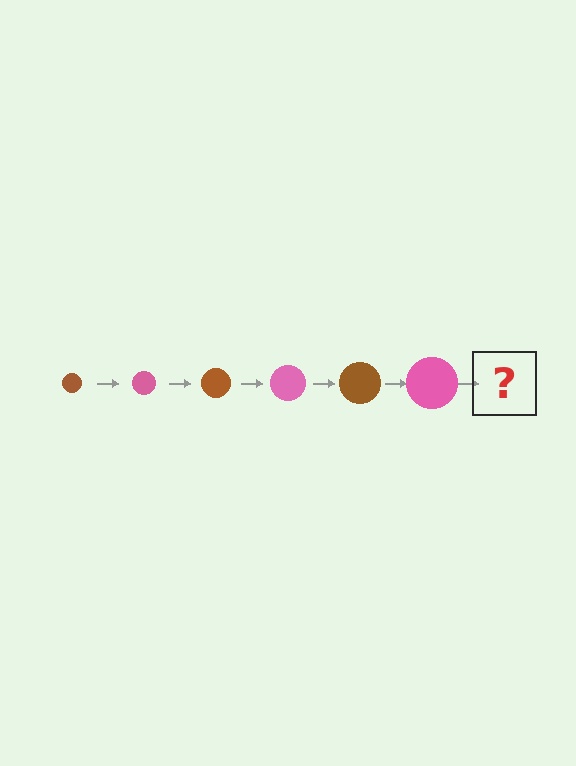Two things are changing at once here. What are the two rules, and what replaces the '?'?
The two rules are that the circle grows larger each step and the color cycles through brown and pink. The '?' should be a brown circle, larger than the previous one.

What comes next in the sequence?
The next element should be a brown circle, larger than the previous one.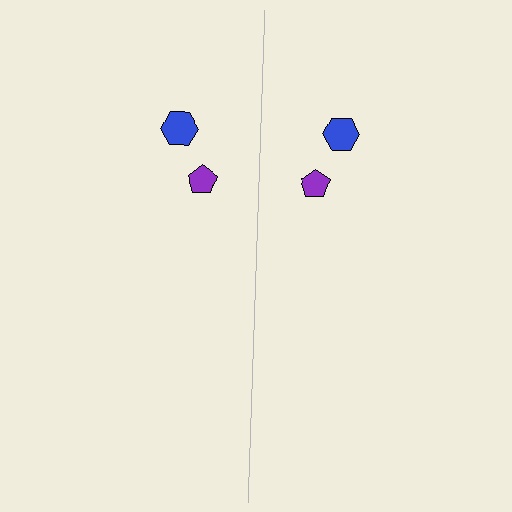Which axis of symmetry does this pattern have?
The pattern has a vertical axis of symmetry running through the center of the image.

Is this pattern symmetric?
Yes, this pattern has bilateral (reflection) symmetry.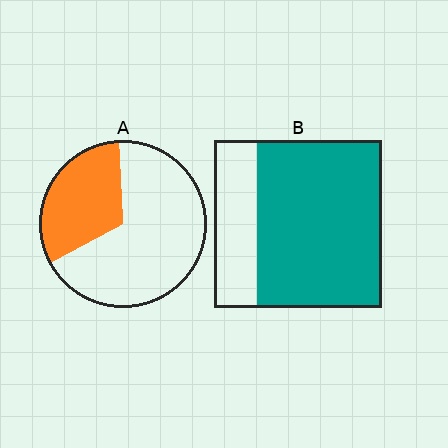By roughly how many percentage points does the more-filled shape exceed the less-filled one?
By roughly 40 percentage points (B over A).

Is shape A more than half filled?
No.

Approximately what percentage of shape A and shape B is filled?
A is approximately 30% and B is approximately 75%.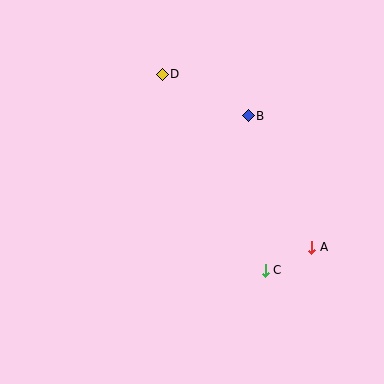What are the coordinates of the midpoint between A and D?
The midpoint between A and D is at (237, 161).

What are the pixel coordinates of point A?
Point A is at (312, 247).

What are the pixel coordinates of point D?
Point D is at (162, 74).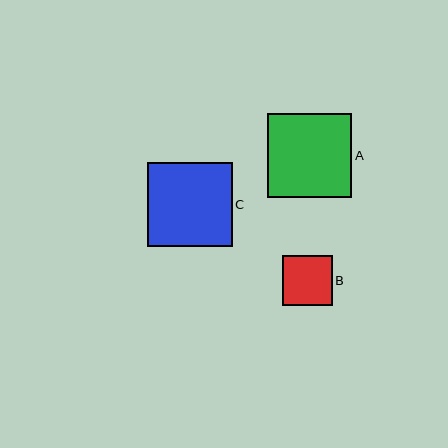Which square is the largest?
Square C is the largest with a size of approximately 84 pixels.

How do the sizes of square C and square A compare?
Square C and square A are approximately the same size.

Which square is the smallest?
Square B is the smallest with a size of approximately 50 pixels.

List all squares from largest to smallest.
From largest to smallest: C, A, B.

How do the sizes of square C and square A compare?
Square C and square A are approximately the same size.